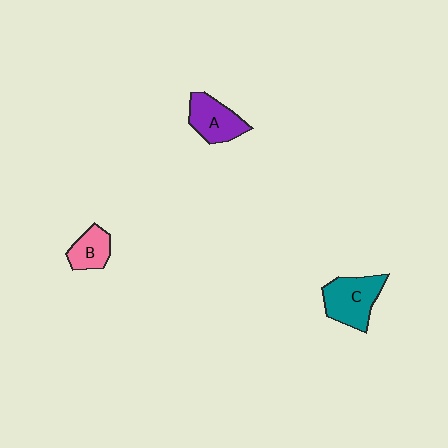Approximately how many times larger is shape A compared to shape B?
Approximately 1.4 times.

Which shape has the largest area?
Shape C (teal).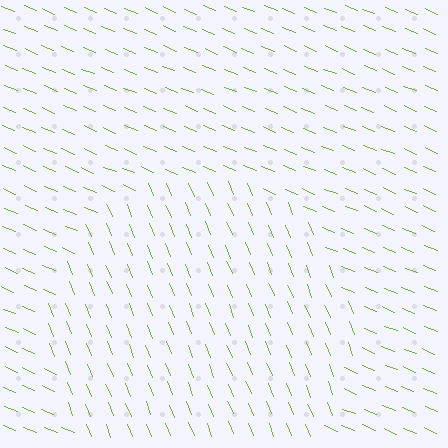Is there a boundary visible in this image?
Yes, there is a texture boundary formed by a change in line orientation.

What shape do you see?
I see a circle.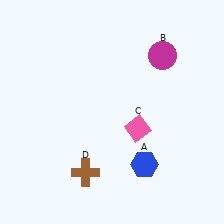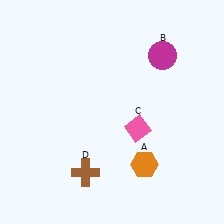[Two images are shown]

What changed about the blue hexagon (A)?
In Image 1, A is blue. In Image 2, it changed to orange.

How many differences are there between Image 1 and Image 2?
There is 1 difference between the two images.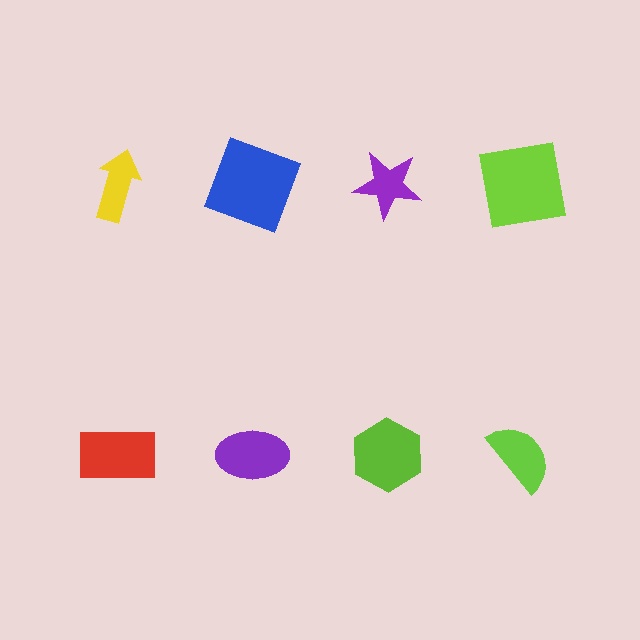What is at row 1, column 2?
A blue square.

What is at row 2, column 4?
A lime semicircle.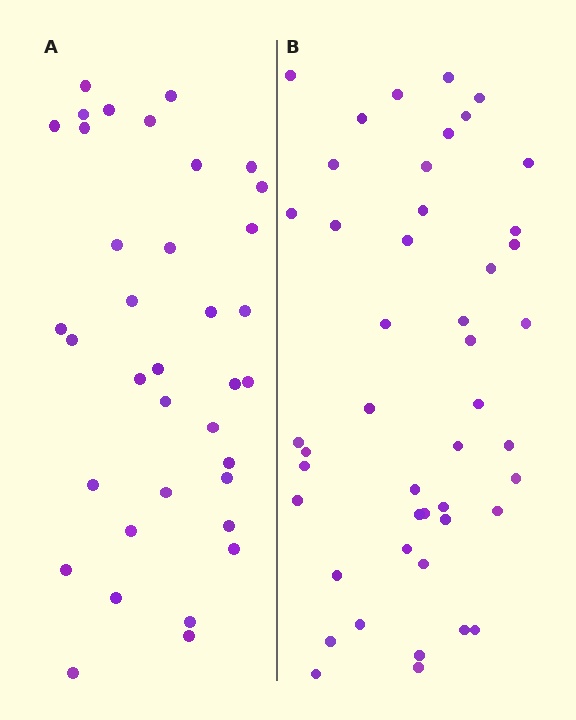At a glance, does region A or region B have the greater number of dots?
Region B (the right region) has more dots.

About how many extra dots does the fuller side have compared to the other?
Region B has roughly 10 or so more dots than region A.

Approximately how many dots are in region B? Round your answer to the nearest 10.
About 50 dots. (The exact count is 46, which rounds to 50.)